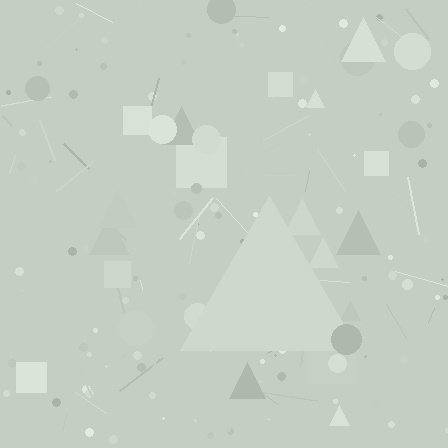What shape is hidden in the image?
A triangle is hidden in the image.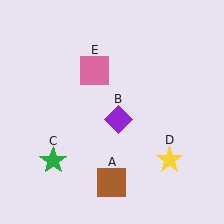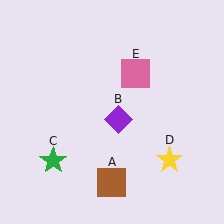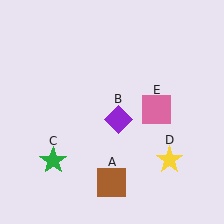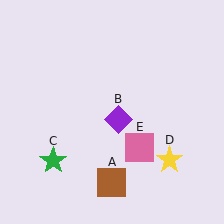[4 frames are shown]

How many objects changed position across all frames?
1 object changed position: pink square (object E).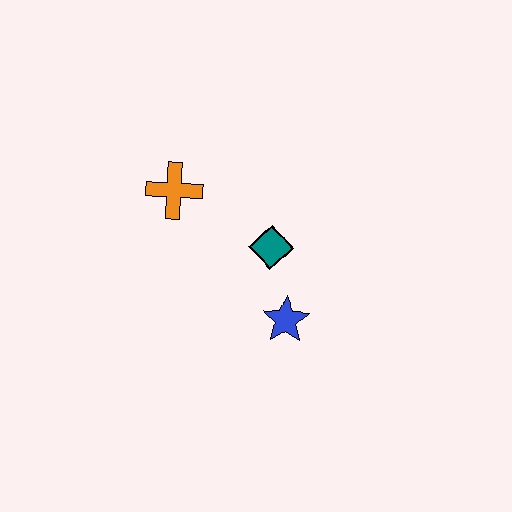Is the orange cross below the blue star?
No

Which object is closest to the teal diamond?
The blue star is closest to the teal diamond.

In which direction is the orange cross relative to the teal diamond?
The orange cross is to the left of the teal diamond.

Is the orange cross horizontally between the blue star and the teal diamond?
No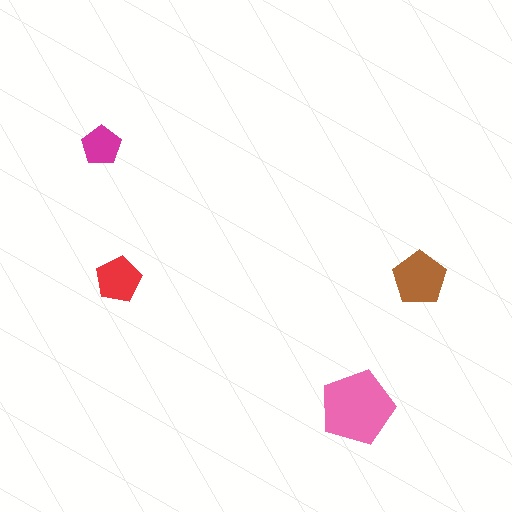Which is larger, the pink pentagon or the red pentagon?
The pink one.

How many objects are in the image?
There are 4 objects in the image.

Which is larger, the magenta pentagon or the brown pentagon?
The brown one.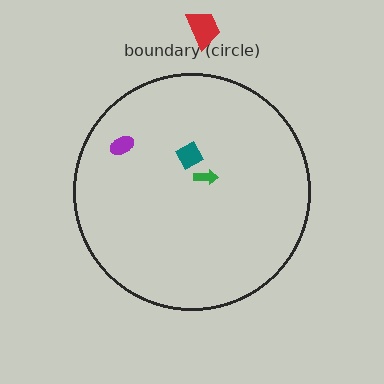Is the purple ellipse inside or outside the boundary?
Inside.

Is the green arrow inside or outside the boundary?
Inside.